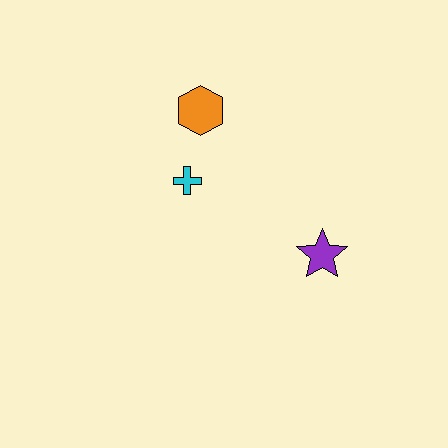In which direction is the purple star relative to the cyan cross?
The purple star is to the right of the cyan cross.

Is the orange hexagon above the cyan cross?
Yes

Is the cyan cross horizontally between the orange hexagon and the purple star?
No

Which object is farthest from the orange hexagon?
The purple star is farthest from the orange hexagon.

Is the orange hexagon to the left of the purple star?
Yes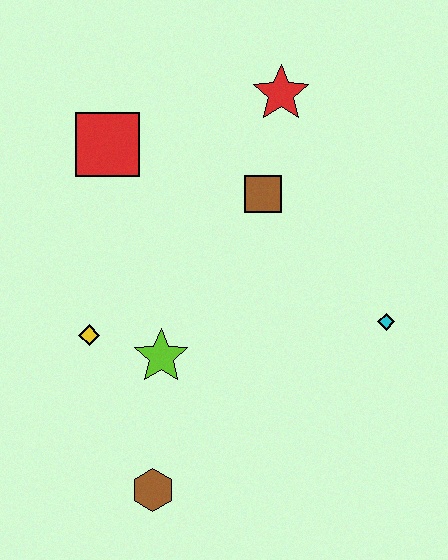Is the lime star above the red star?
No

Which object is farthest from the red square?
The brown hexagon is farthest from the red square.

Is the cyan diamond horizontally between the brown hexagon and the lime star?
No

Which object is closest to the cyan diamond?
The brown square is closest to the cyan diamond.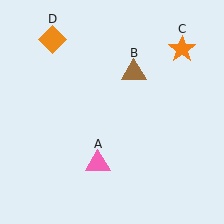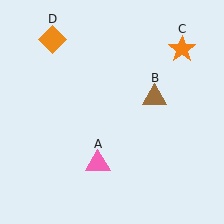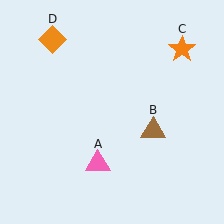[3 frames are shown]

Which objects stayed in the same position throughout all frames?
Pink triangle (object A) and orange star (object C) and orange diamond (object D) remained stationary.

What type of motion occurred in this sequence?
The brown triangle (object B) rotated clockwise around the center of the scene.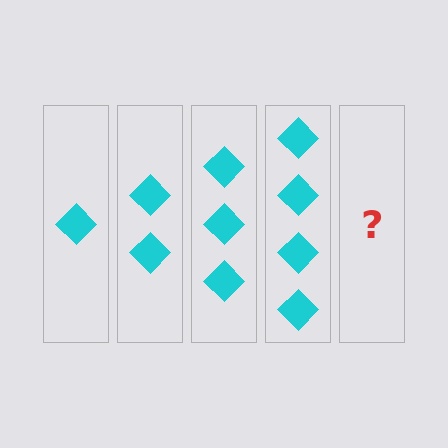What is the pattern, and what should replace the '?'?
The pattern is that each step adds one more diamond. The '?' should be 5 diamonds.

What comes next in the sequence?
The next element should be 5 diamonds.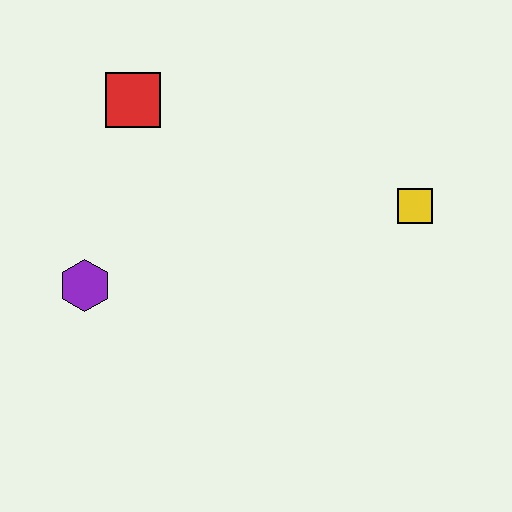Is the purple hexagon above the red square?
No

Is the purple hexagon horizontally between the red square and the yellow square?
No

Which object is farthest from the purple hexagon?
The yellow square is farthest from the purple hexagon.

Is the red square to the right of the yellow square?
No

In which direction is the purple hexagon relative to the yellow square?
The purple hexagon is to the left of the yellow square.